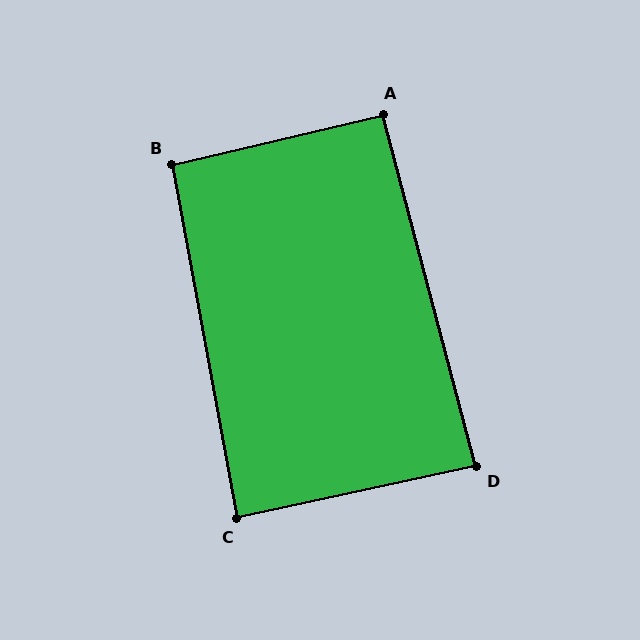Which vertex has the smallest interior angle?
D, at approximately 87 degrees.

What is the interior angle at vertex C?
Approximately 88 degrees (approximately right).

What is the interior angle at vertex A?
Approximately 92 degrees (approximately right).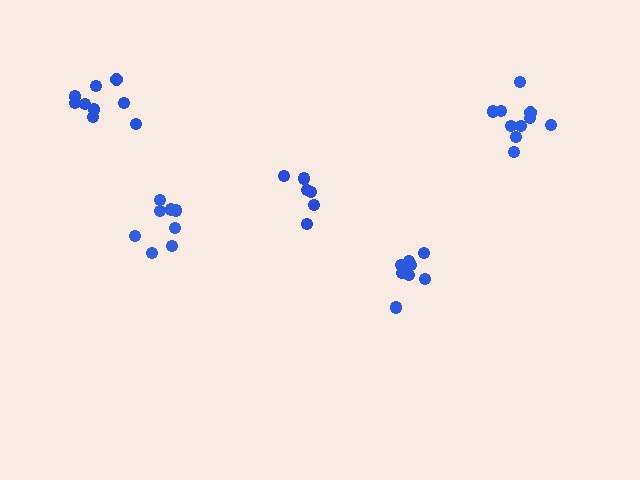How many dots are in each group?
Group 1: 8 dots, Group 2: 8 dots, Group 3: 10 dots, Group 4: 6 dots, Group 5: 9 dots (41 total).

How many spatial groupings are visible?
There are 5 spatial groupings.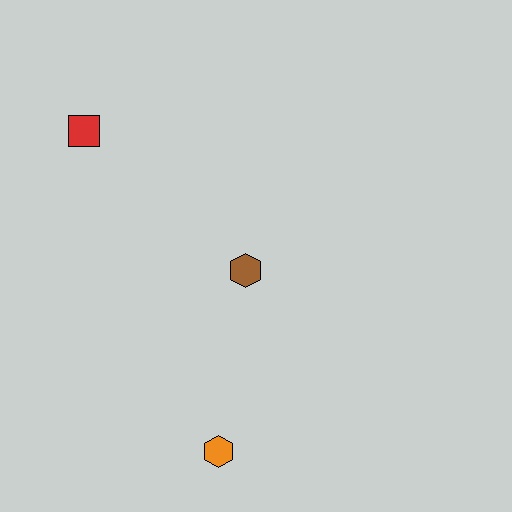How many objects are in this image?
There are 3 objects.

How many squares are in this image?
There is 1 square.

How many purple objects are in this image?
There are no purple objects.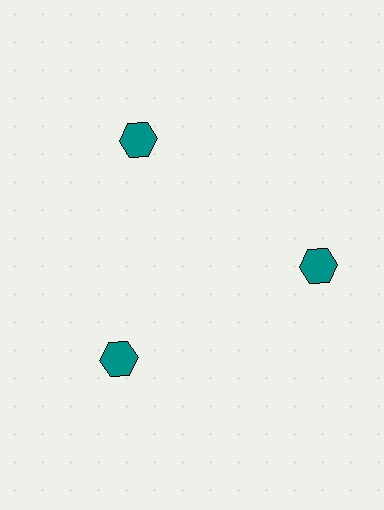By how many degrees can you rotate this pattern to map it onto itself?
The pattern maps onto itself every 120 degrees of rotation.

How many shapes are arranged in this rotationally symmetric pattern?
There are 3 shapes, arranged in 3 groups of 1.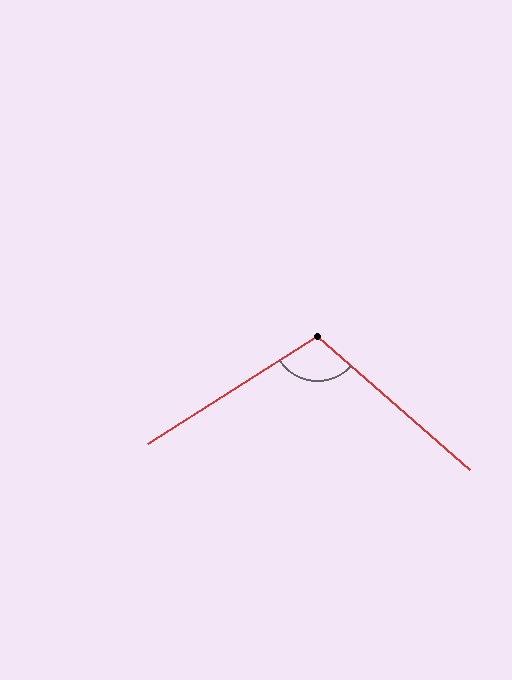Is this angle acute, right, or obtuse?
It is obtuse.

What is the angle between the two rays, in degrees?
Approximately 106 degrees.